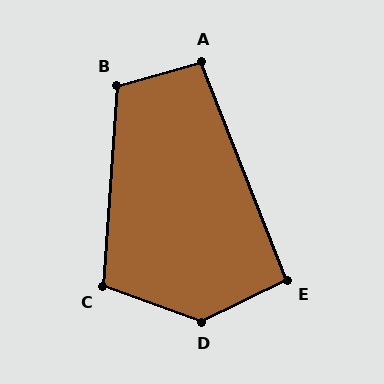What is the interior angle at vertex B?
Approximately 110 degrees (obtuse).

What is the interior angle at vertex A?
Approximately 96 degrees (obtuse).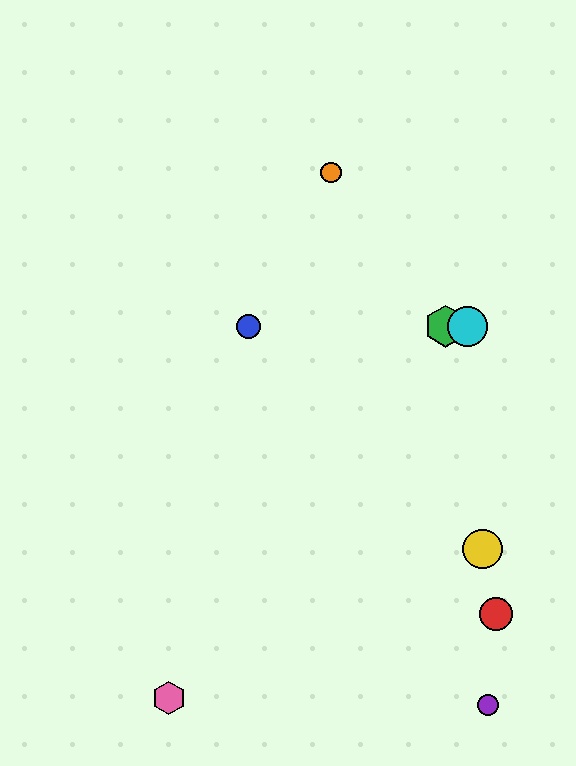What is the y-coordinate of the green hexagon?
The green hexagon is at y≈326.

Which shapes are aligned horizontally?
The blue circle, the green hexagon, the cyan circle are aligned horizontally.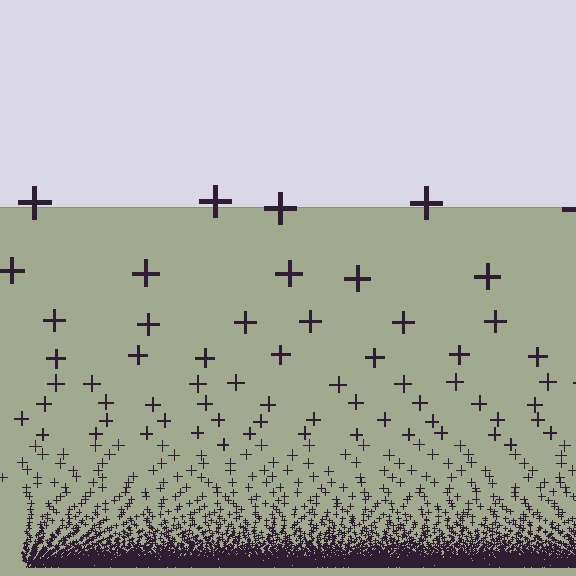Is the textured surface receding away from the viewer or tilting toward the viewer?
The surface appears to tilt toward the viewer. Texture elements get larger and sparser toward the top.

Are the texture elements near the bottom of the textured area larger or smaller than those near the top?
Smaller. The gradient is inverted — elements near the bottom are smaller and denser.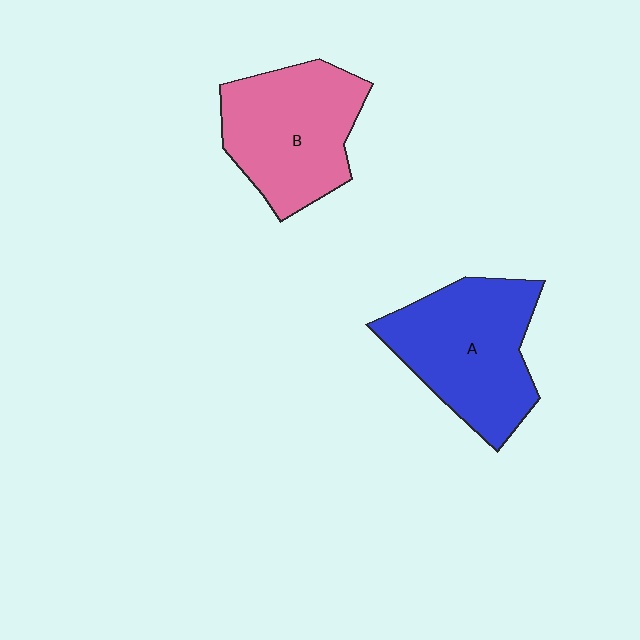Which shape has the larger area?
Shape A (blue).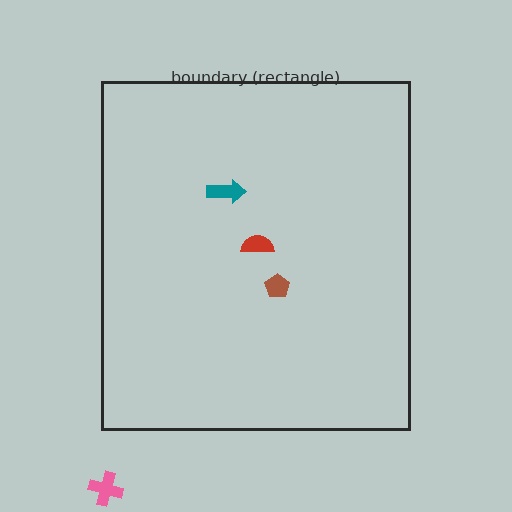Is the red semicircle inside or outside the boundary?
Inside.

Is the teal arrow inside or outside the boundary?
Inside.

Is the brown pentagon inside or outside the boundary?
Inside.